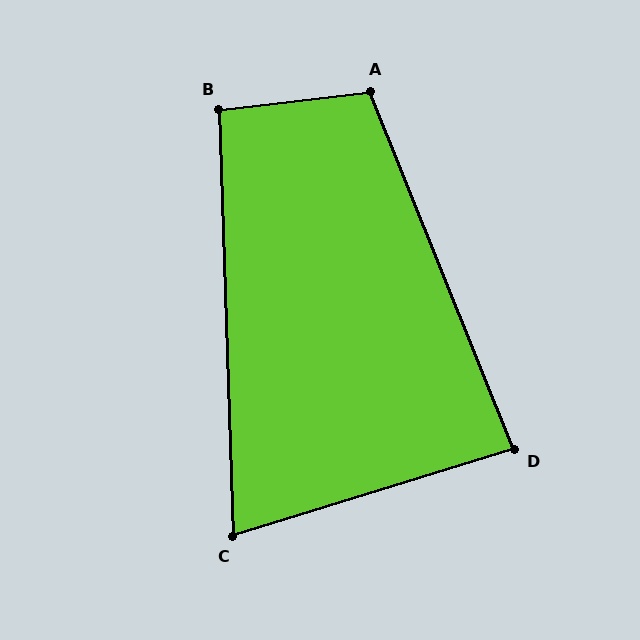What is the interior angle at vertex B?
Approximately 95 degrees (approximately right).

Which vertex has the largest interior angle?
A, at approximately 105 degrees.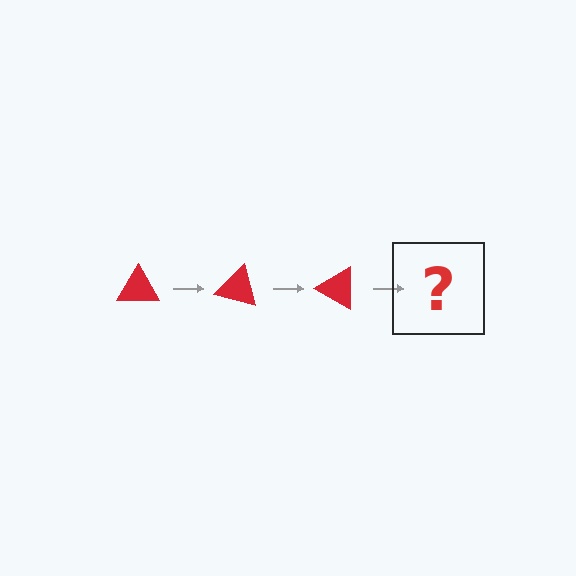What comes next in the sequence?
The next element should be a red triangle rotated 45 degrees.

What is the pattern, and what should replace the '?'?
The pattern is that the triangle rotates 15 degrees each step. The '?' should be a red triangle rotated 45 degrees.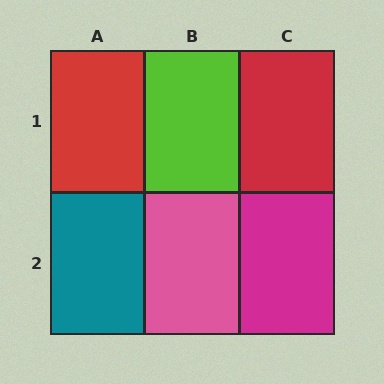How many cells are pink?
1 cell is pink.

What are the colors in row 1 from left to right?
Red, lime, red.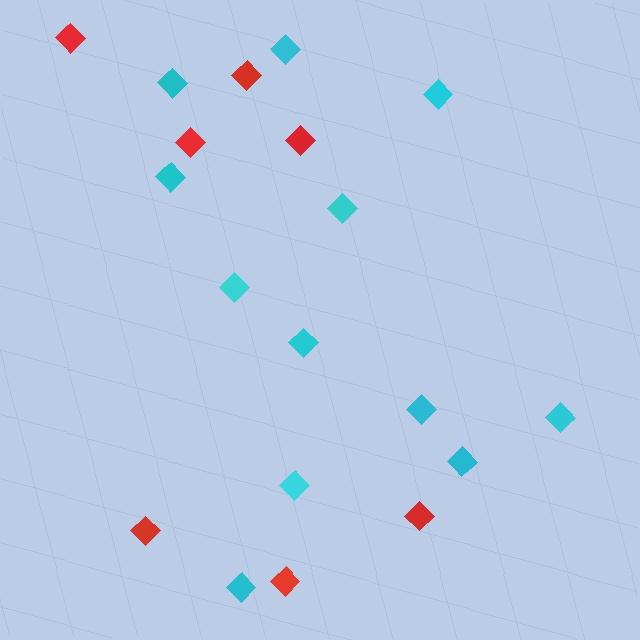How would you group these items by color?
There are 2 groups: one group of red diamonds (7) and one group of cyan diamonds (12).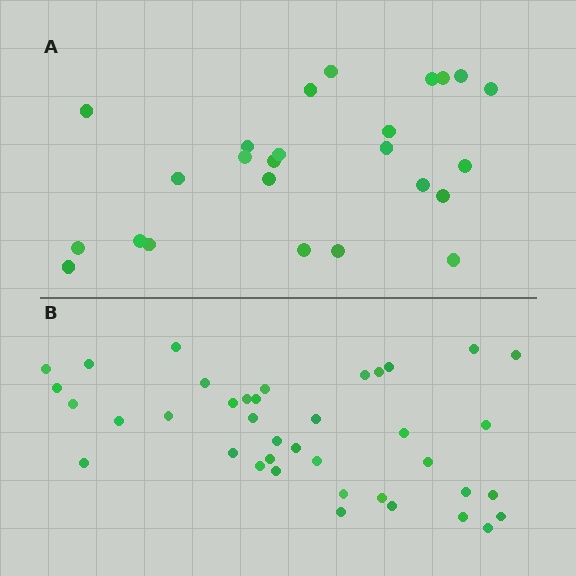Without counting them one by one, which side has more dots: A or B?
Region B (the bottom region) has more dots.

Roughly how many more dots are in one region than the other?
Region B has approximately 15 more dots than region A.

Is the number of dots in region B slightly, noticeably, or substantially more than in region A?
Region B has substantially more. The ratio is roughly 1.6 to 1.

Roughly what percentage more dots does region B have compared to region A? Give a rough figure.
About 55% more.